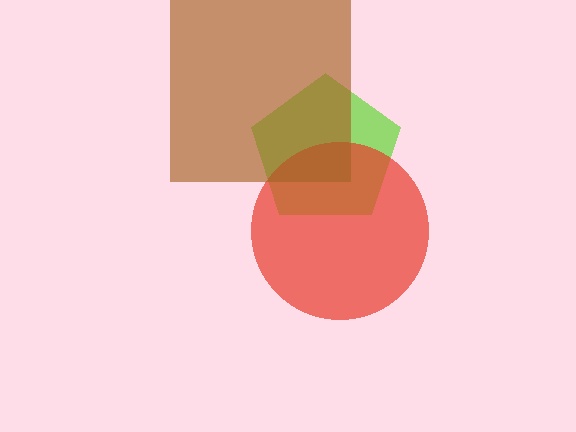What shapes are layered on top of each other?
The layered shapes are: a lime pentagon, a red circle, a brown square.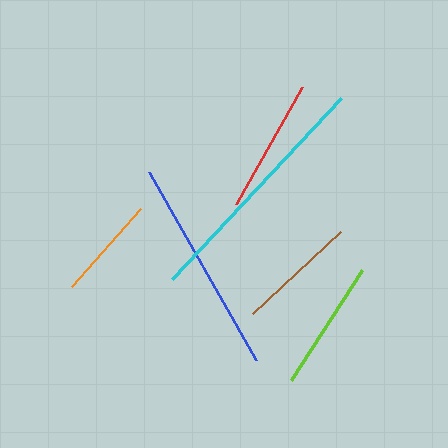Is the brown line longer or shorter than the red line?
The red line is longer than the brown line.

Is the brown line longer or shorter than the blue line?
The blue line is longer than the brown line.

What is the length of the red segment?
The red segment is approximately 134 pixels long.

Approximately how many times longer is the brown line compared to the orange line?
The brown line is approximately 1.2 times the length of the orange line.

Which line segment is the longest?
The cyan line is the longest at approximately 248 pixels.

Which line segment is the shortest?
The orange line is the shortest at approximately 103 pixels.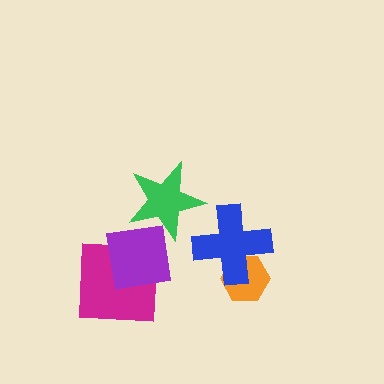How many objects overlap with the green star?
1 object overlaps with the green star.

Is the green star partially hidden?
Yes, it is partially covered by another shape.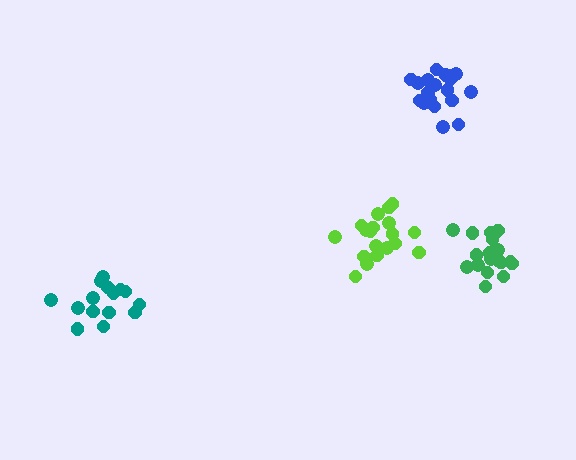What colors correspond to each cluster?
The clusters are colored: teal, lime, green, blue.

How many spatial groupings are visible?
There are 4 spatial groupings.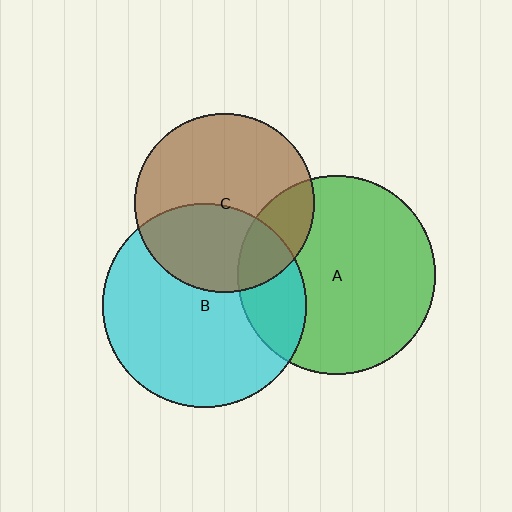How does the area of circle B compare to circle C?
Approximately 1.3 times.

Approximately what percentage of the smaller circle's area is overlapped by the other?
Approximately 20%.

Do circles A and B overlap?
Yes.